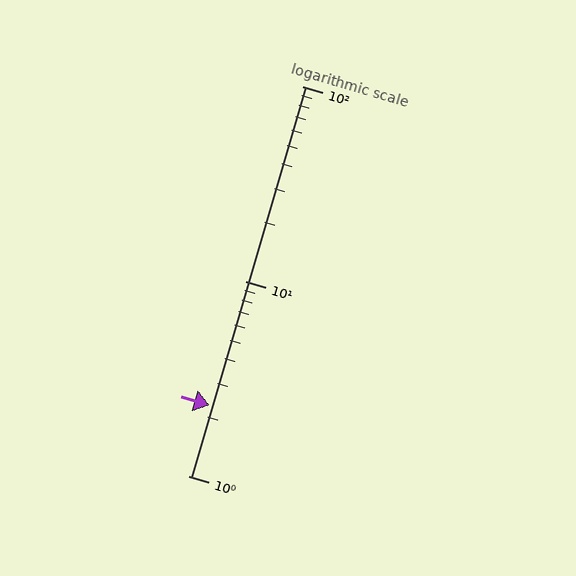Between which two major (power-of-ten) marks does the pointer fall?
The pointer is between 1 and 10.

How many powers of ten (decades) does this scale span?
The scale spans 2 decades, from 1 to 100.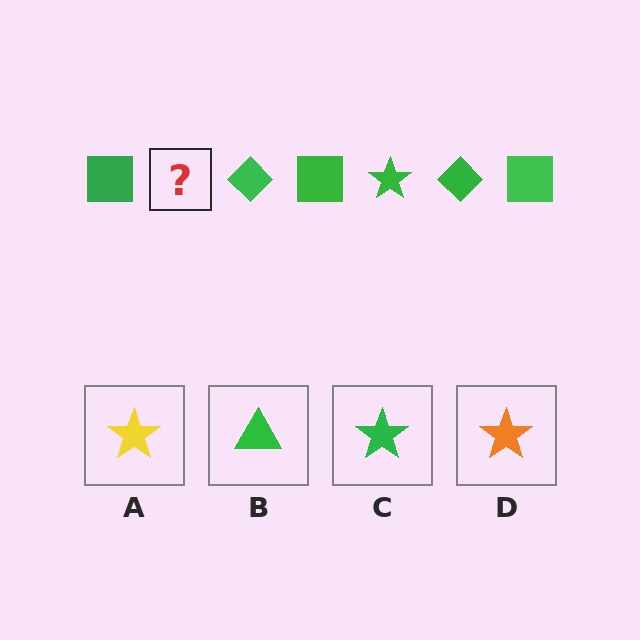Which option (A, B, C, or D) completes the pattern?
C.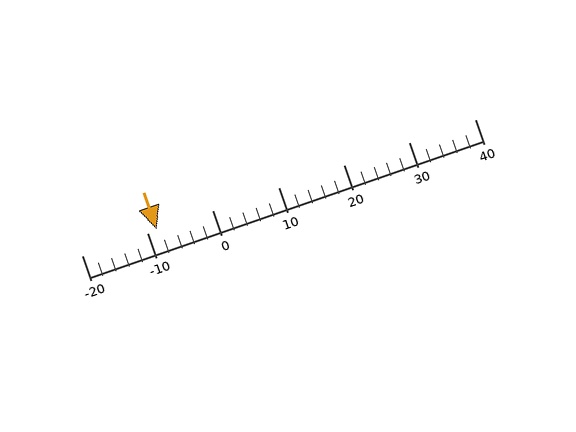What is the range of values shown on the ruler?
The ruler shows values from -20 to 40.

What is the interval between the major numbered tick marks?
The major tick marks are spaced 10 units apart.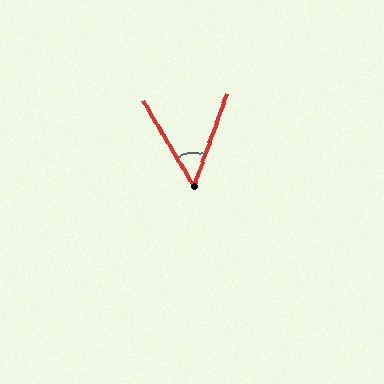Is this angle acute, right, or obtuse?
It is acute.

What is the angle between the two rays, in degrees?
Approximately 51 degrees.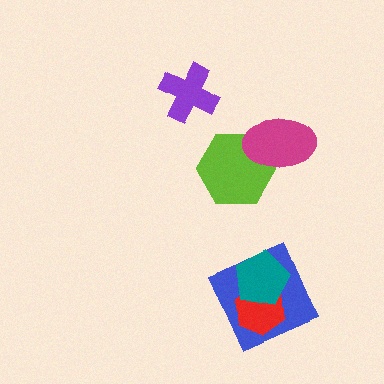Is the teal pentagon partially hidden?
No, no other shape covers it.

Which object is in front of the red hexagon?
The teal pentagon is in front of the red hexagon.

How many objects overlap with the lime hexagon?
1 object overlaps with the lime hexagon.